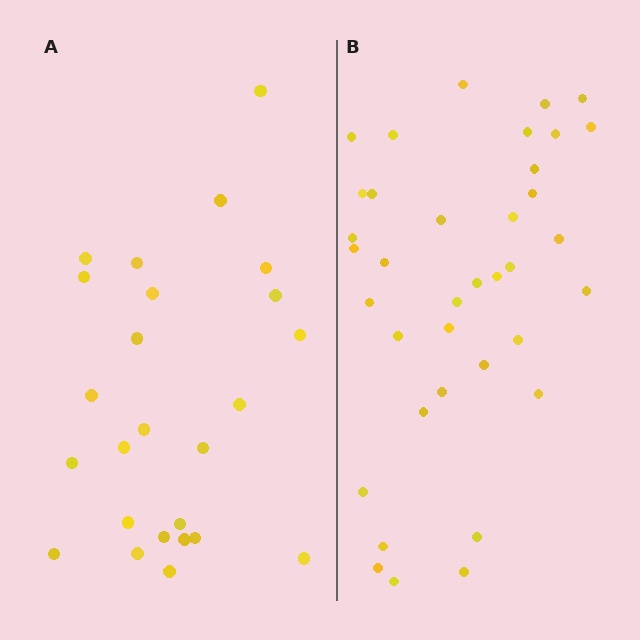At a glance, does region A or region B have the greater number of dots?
Region B (the right region) has more dots.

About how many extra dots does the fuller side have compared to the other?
Region B has roughly 12 or so more dots than region A.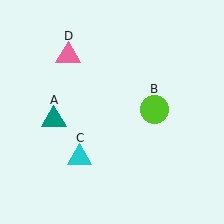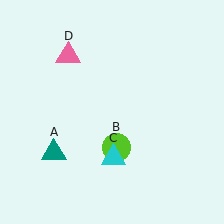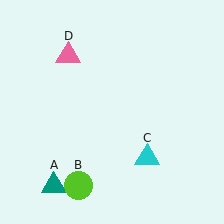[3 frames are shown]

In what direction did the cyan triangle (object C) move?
The cyan triangle (object C) moved right.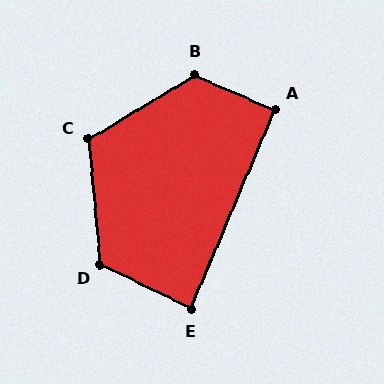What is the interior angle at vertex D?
Approximately 122 degrees (obtuse).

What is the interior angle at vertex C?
Approximately 115 degrees (obtuse).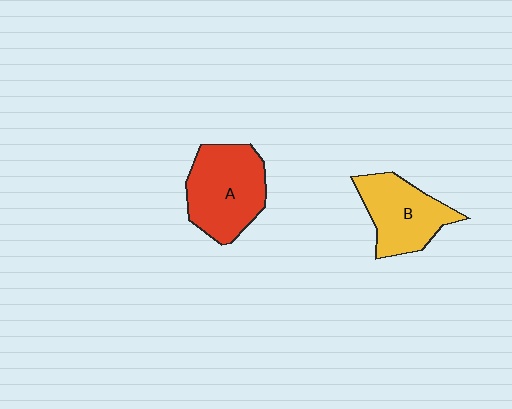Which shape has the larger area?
Shape A (red).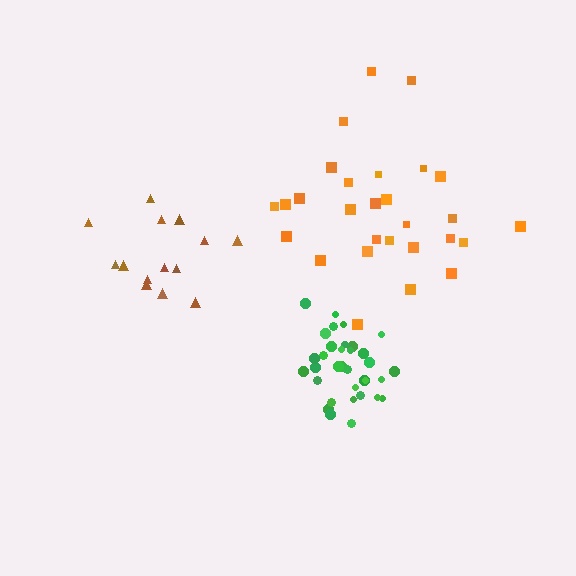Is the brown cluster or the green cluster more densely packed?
Green.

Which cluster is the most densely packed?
Green.